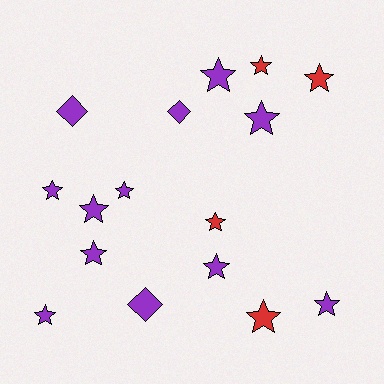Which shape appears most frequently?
Star, with 13 objects.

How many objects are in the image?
There are 16 objects.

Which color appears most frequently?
Purple, with 12 objects.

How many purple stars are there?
There are 9 purple stars.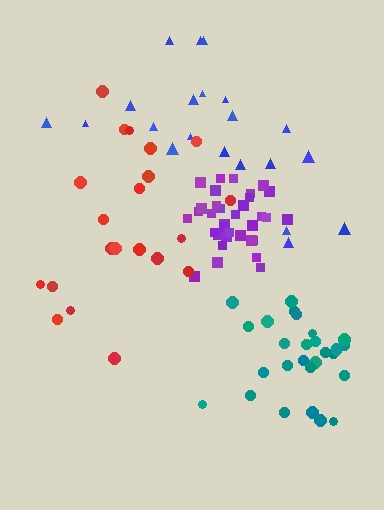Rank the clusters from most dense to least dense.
purple, teal, blue, red.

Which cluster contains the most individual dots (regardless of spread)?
Purple (35).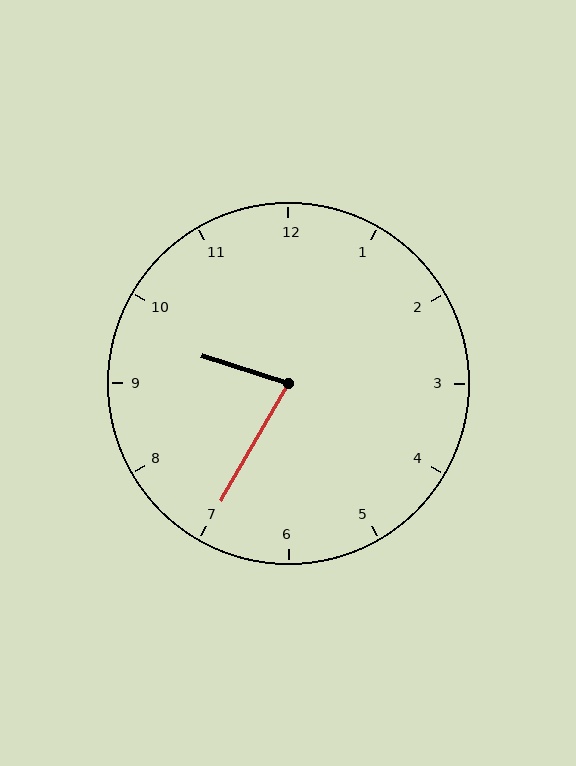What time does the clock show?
9:35.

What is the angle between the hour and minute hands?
Approximately 78 degrees.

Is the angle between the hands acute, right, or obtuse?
It is acute.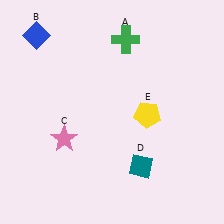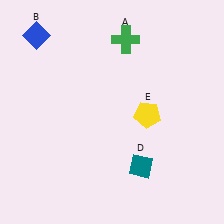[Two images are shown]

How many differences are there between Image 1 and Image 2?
There is 1 difference between the two images.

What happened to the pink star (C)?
The pink star (C) was removed in Image 2. It was in the bottom-left area of Image 1.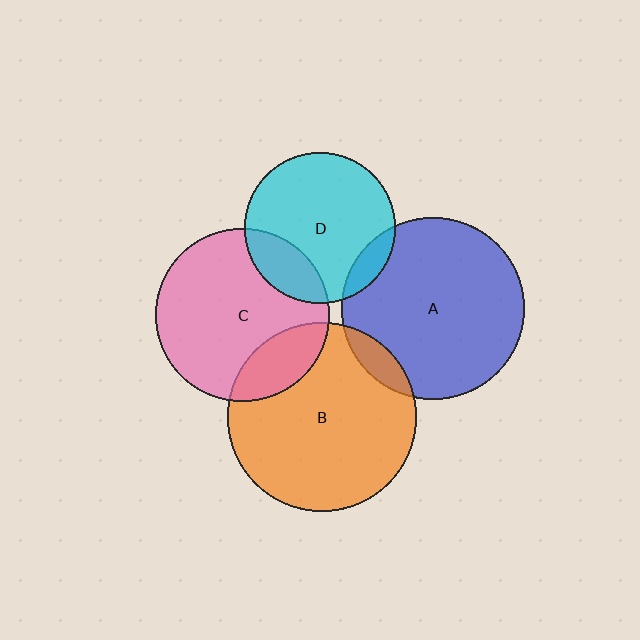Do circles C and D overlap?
Yes.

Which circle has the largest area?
Circle B (orange).